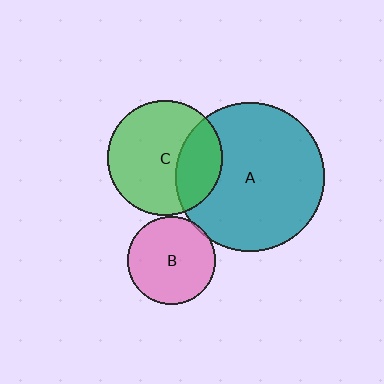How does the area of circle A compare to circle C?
Approximately 1.7 times.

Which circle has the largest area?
Circle A (teal).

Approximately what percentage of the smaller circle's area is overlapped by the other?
Approximately 5%.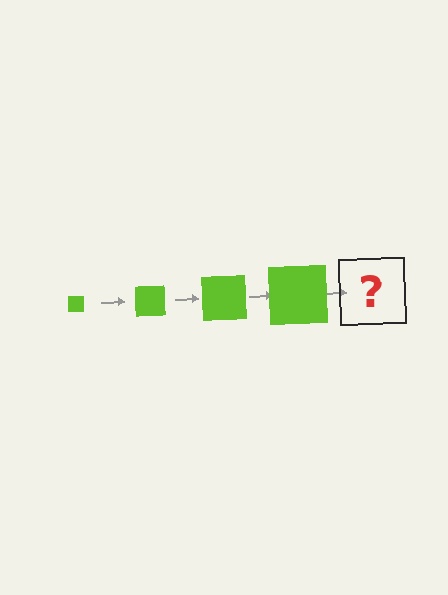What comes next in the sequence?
The next element should be a lime square, larger than the previous one.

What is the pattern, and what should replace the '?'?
The pattern is that the square gets progressively larger each step. The '?' should be a lime square, larger than the previous one.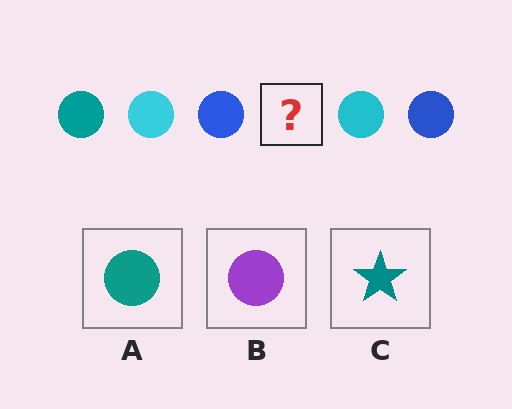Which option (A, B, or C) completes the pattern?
A.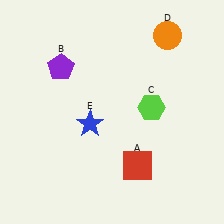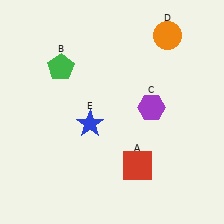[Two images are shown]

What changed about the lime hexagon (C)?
In Image 1, C is lime. In Image 2, it changed to purple.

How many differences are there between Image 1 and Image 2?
There are 2 differences between the two images.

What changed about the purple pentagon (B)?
In Image 1, B is purple. In Image 2, it changed to green.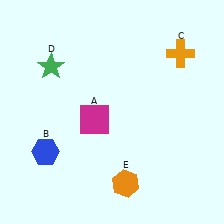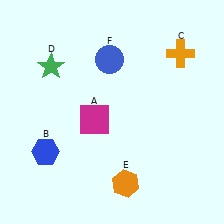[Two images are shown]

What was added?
A blue circle (F) was added in Image 2.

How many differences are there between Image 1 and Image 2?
There is 1 difference between the two images.